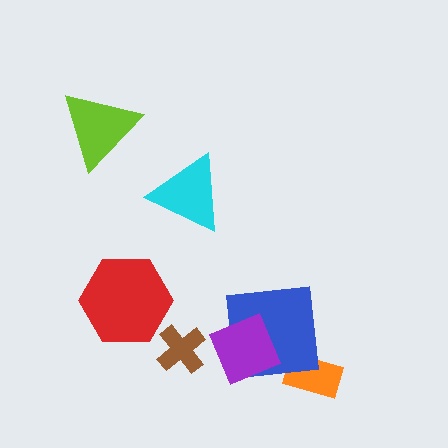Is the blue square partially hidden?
Yes, it is partially covered by another shape.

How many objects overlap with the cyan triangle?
0 objects overlap with the cyan triangle.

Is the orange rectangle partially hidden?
Yes, it is partially covered by another shape.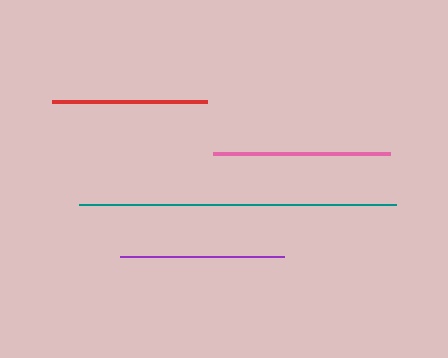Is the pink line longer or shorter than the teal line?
The teal line is longer than the pink line.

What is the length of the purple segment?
The purple segment is approximately 163 pixels long.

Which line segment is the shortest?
The red line is the shortest at approximately 155 pixels.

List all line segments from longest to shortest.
From longest to shortest: teal, pink, purple, red.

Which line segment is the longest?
The teal line is the longest at approximately 317 pixels.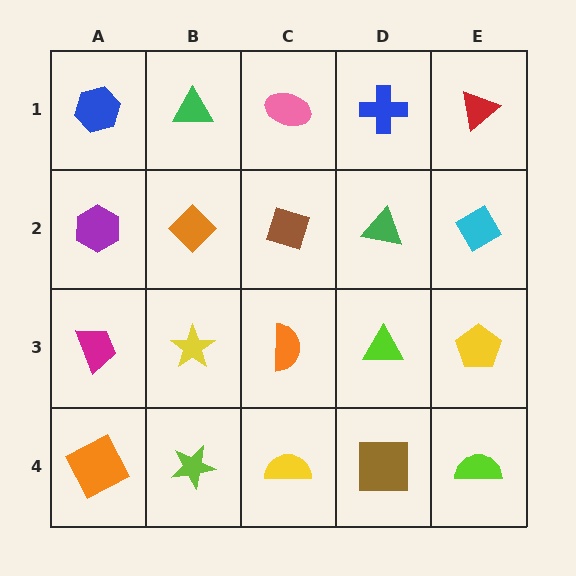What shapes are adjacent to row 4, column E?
A yellow pentagon (row 3, column E), a brown square (row 4, column D).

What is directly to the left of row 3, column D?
An orange semicircle.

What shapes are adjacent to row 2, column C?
A pink ellipse (row 1, column C), an orange semicircle (row 3, column C), an orange diamond (row 2, column B), a green triangle (row 2, column D).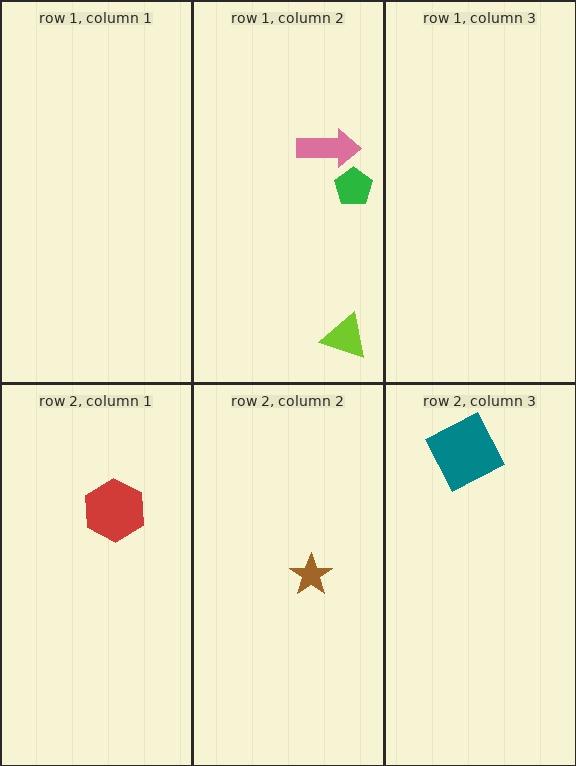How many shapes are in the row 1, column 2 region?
3.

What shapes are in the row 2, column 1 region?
The red hexagon.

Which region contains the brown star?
The row 2, column 2 region.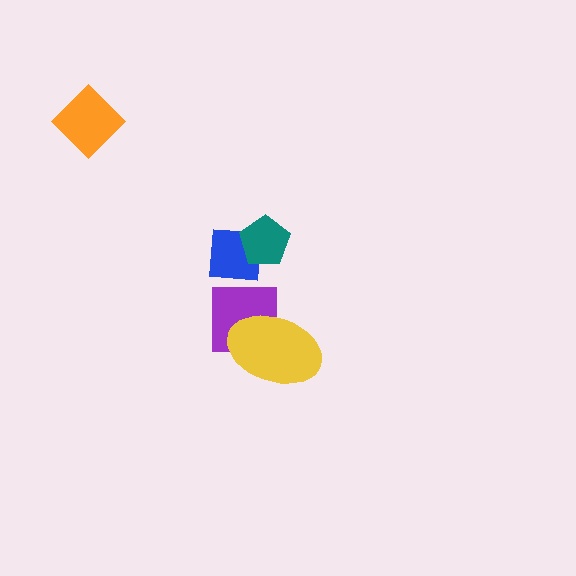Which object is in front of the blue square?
The teal pentagon is in front of the blue square.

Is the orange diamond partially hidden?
No, no other shape covers it.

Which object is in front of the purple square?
The yellow ellipse is in front of the purple square.